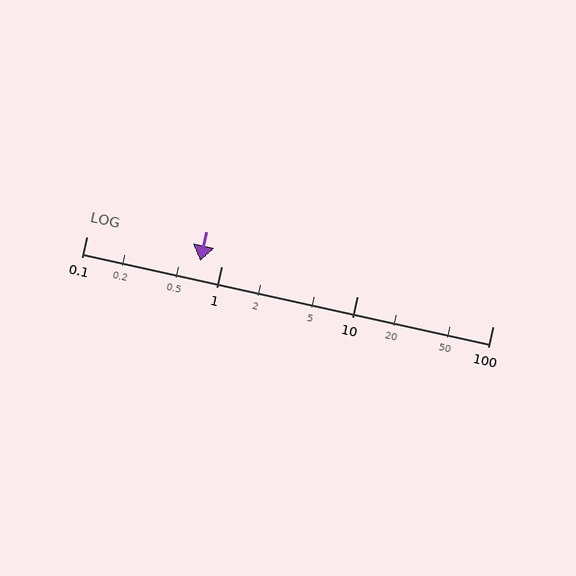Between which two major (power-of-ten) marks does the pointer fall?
The pointer is between 0.1 and 1.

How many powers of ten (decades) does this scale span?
The scale spans 3 decades, from 0.1 to 100.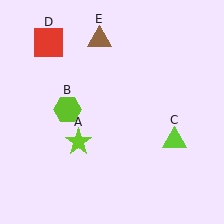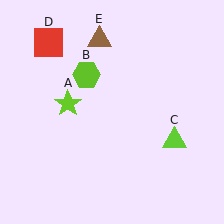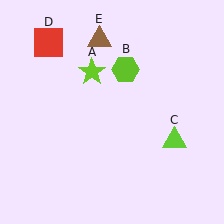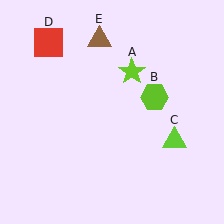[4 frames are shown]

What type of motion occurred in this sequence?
The lime star (object A), lime hexagon (object B) rotated clockwise around the center of the scene.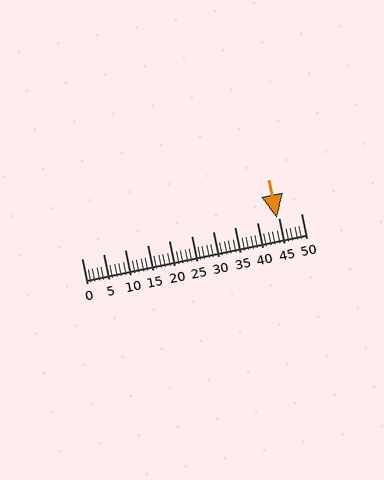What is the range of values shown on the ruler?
The ruler shows values from 0 to 50.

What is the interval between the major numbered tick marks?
The major tick marks are spaced 5 units apart.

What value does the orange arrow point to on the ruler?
The orange arrow points to approximately 44.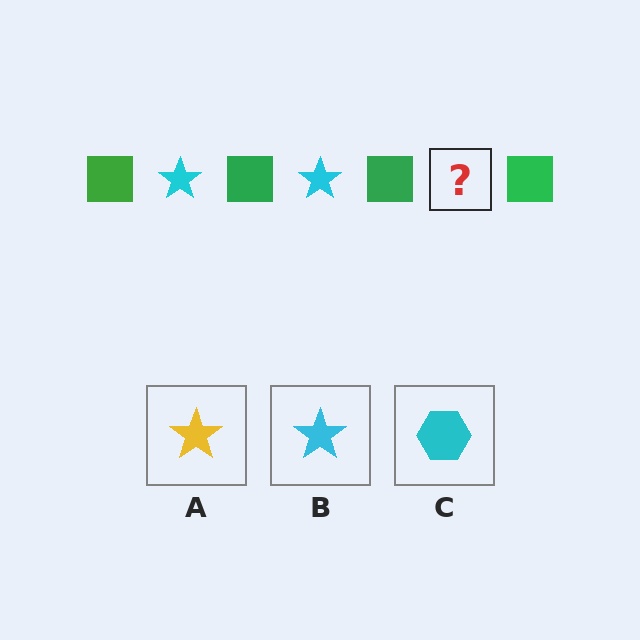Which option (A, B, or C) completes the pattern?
B.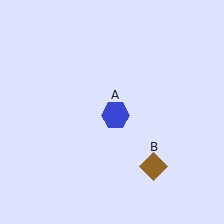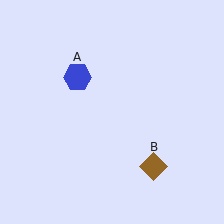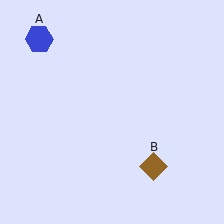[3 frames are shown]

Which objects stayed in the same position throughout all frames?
Brown diamond (object B) remained stationary.